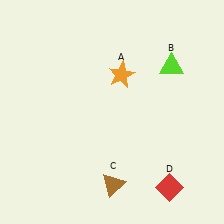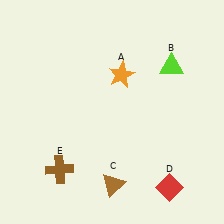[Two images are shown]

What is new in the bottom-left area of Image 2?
A brown cross (E) was added in the bottom-left area of Image 2.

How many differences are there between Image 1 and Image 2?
There is 1 difference between the two images.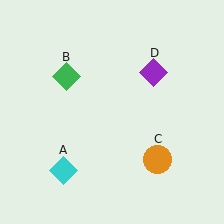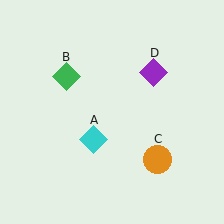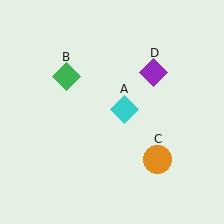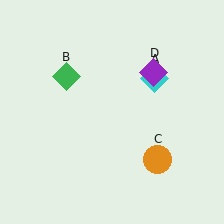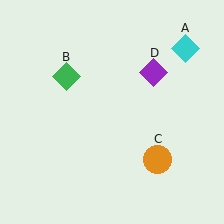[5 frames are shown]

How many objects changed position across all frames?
1 object changed position: cyan diamond (object A).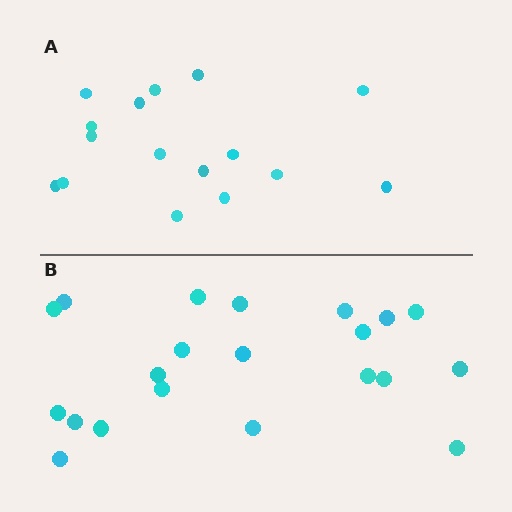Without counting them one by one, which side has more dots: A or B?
Region B (the bottom region) has more dots.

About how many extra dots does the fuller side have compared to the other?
Region B has about 5 more dots than region A.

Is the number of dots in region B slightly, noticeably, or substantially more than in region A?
Region B has noticeably more, but not dramatically so. The ratio is roughly 1.3 to 1.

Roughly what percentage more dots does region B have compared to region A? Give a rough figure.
About 30% more.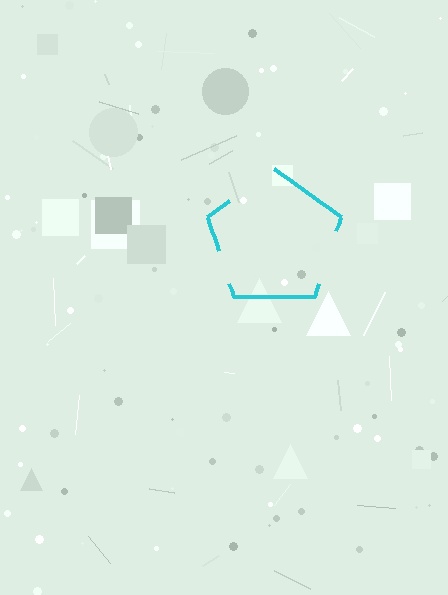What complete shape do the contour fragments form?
The contour fragments form a pentagon.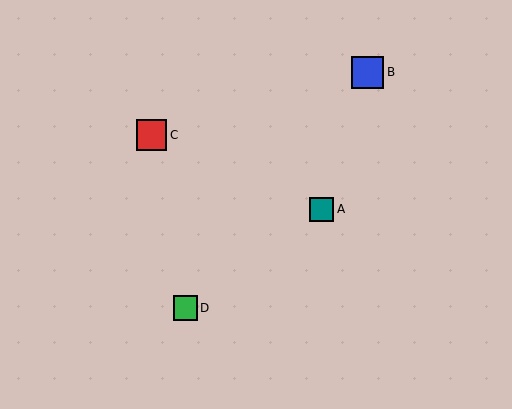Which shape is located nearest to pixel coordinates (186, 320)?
The green square (labeled D) at (185, 308) is nearest to that location.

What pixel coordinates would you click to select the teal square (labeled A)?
Click at (322, 209) to select the teal square A.